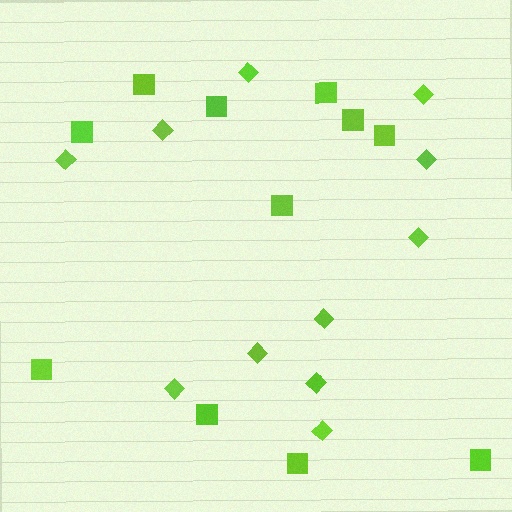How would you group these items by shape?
There are 2 groups: one group of diamonds (11) and one group of squares (11).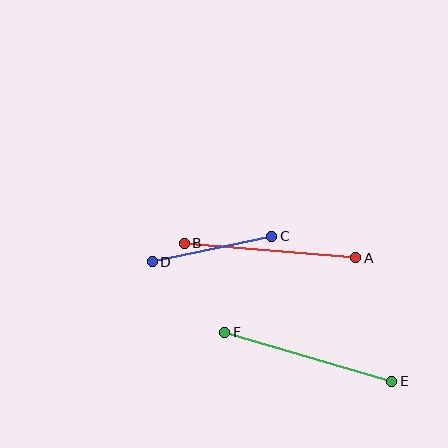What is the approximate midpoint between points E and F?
The midpoint is at approximately (308, 357) pixels.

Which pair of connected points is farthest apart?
Points E and F are farthest apart.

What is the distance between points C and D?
The distance is approximately 122 pixels.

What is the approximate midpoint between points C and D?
The midpoint is at approximately (212, 249) pixels.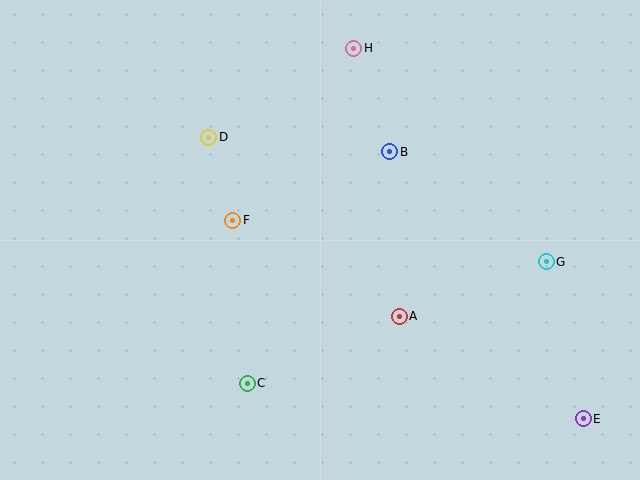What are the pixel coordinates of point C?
Point C is at (247, 383).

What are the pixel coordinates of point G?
Point G is at (546, 262).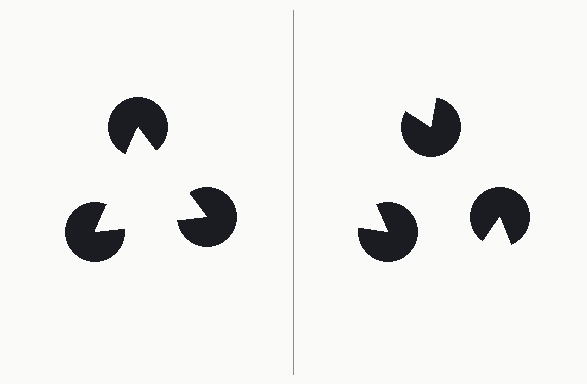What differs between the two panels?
The pac-man discs are positioned identically on both sides; only the wedge orientations differ. On the left they align to a triangle; on the right they are misaligned.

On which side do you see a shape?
An illusory triangle appears on the left side. On the right side the wedge cuts are rotated, so no coherent shape forms.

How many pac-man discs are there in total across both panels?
6 — 3 on each side.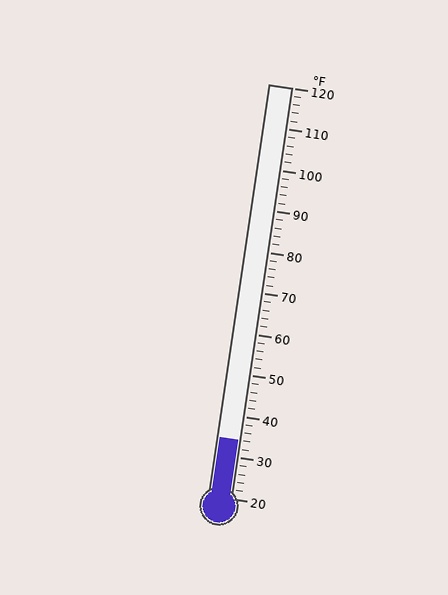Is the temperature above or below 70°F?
The temperature is below 70°F.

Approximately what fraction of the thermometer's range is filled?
The thermometer is filled to approximately 15% of its range.